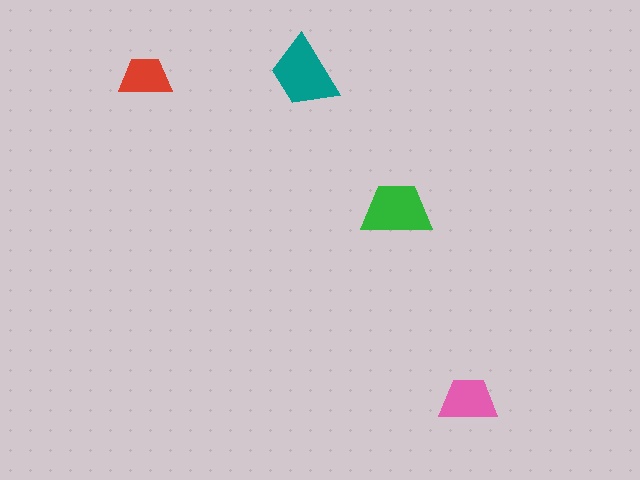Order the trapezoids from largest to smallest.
the teal one, the green one, the pink one, the red one.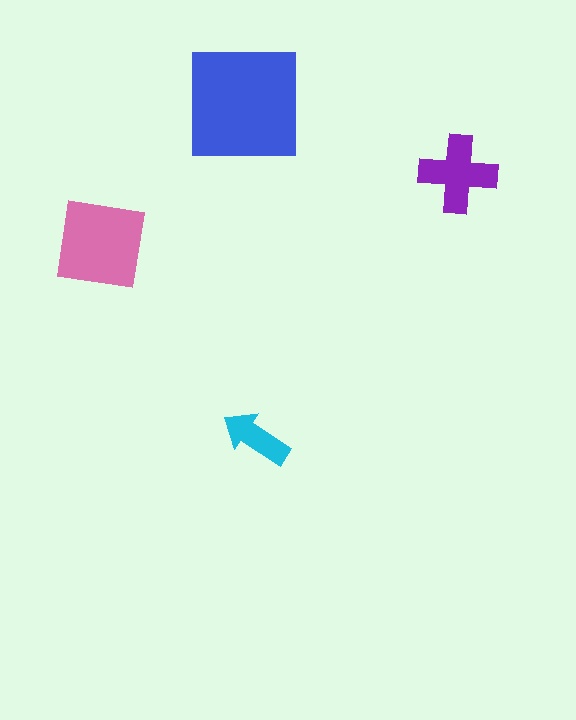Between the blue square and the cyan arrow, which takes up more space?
The blue square.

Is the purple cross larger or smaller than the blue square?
Smaller.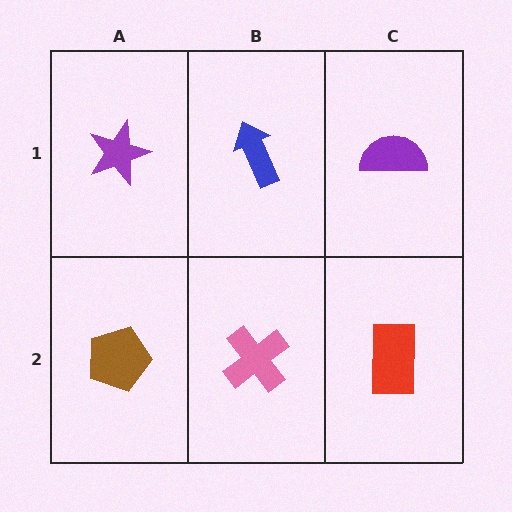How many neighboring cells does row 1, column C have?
2.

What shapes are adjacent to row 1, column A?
A brown pentagon (row 2, column A), a blue arrow (row 1, column B).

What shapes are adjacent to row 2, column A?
A purple star (row 1, column A), a pink cross (row 2, column B).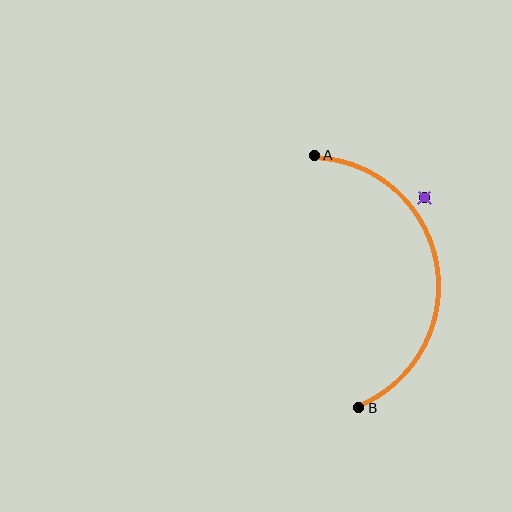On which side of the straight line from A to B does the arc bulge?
The arc bulges to the right of the straight line connecting A and B.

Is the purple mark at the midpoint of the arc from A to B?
No — the purple mark does not lie on the arc at all. It sits slightly outside the curve.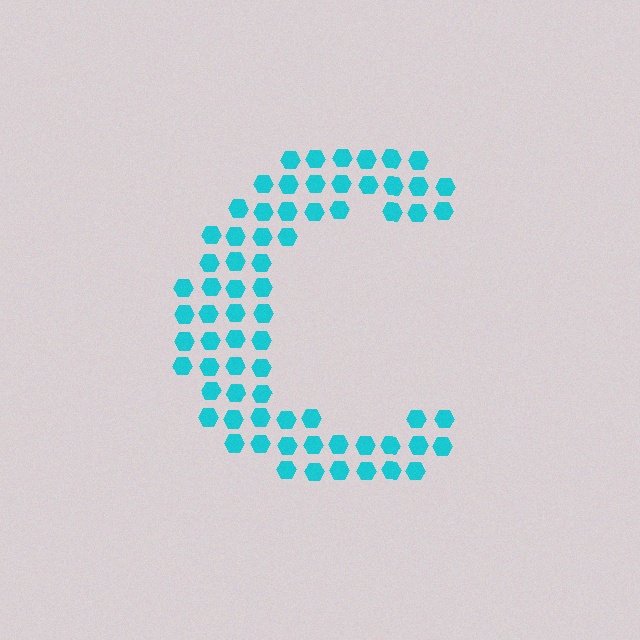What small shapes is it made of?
It is made of small hexagons.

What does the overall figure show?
The overall figure shows the letter C.